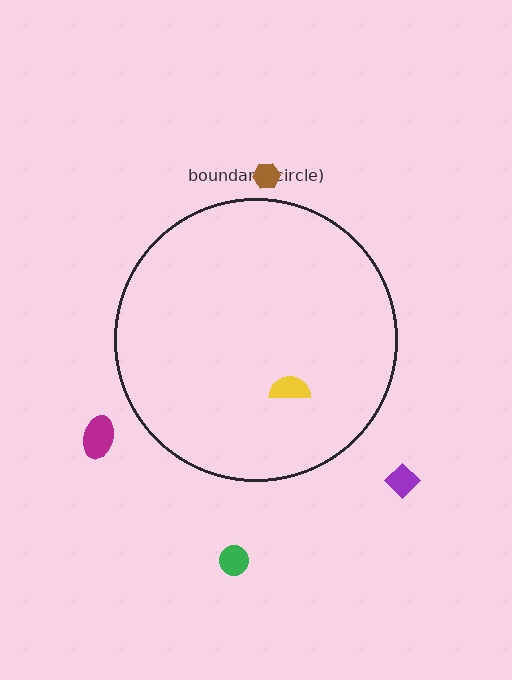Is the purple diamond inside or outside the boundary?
Outside.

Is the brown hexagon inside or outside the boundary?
Outside.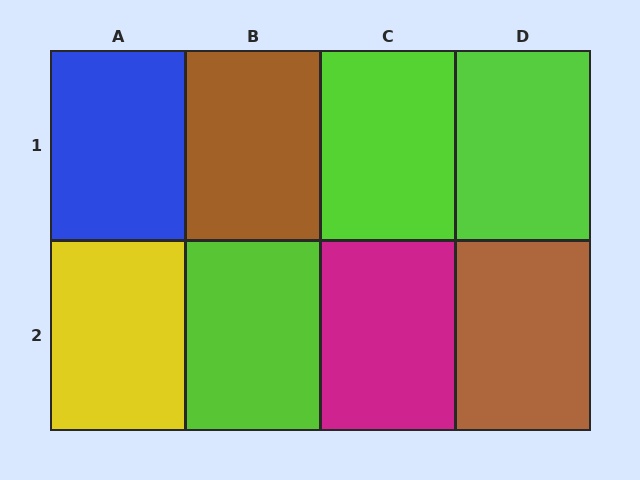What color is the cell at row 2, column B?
Lime.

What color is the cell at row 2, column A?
Yellow.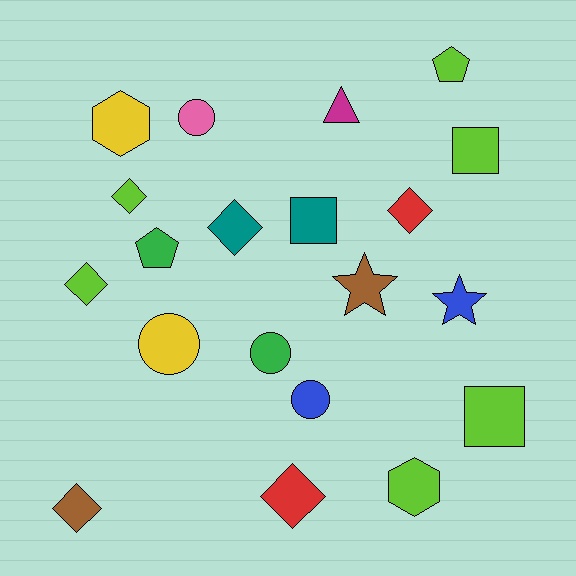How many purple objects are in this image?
There are no purple objects.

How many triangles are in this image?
There is 1 triangle.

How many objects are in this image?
There are 20 objects.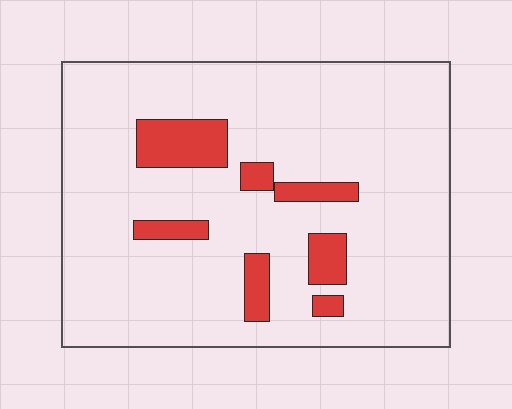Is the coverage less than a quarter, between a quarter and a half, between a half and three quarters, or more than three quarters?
Less than a quarter.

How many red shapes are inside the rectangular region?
7.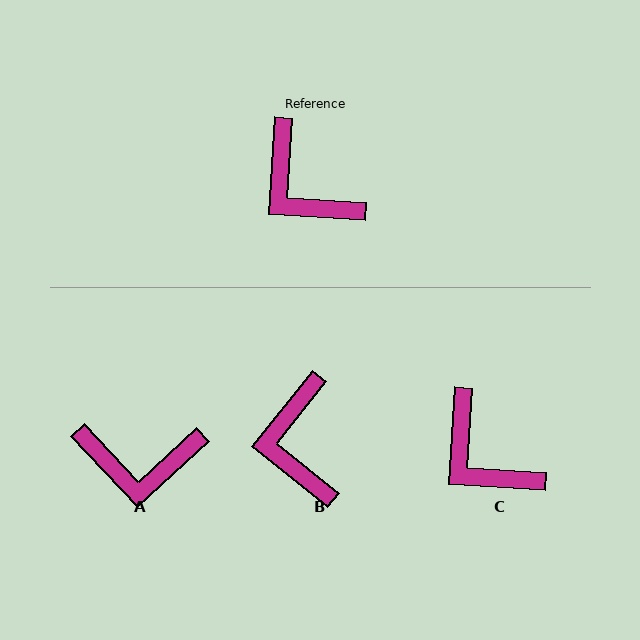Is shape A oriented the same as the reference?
No, it is off by about 46 degrees.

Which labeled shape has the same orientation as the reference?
C.